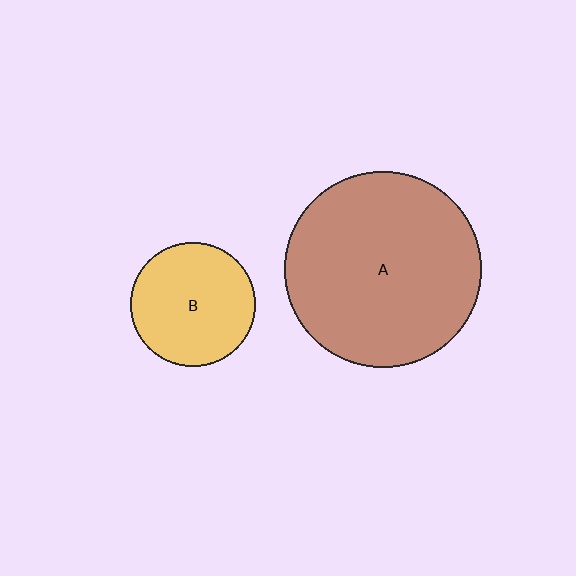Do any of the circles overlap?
No, none of the circles overlap.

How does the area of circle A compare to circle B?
Approximately 2.5 times.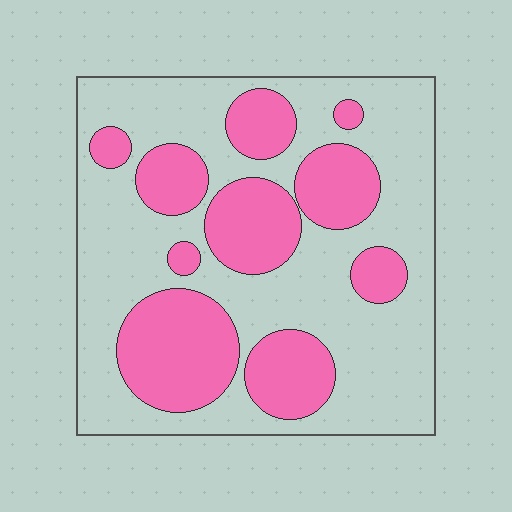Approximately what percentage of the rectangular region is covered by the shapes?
Approximately 35%.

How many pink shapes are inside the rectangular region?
10.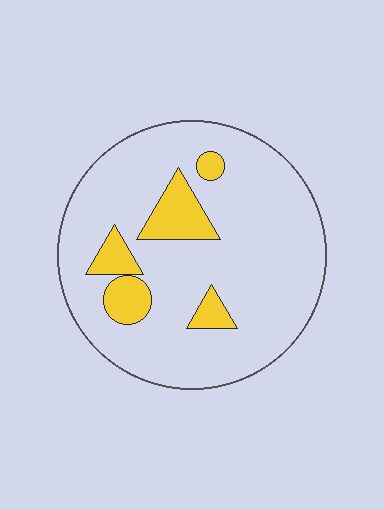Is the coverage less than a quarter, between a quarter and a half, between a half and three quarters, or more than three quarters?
Less than a quarter.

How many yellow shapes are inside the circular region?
5.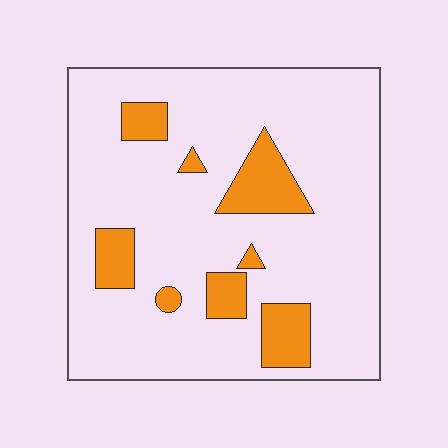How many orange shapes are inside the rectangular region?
8.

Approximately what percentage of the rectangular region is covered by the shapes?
Approximately 15%.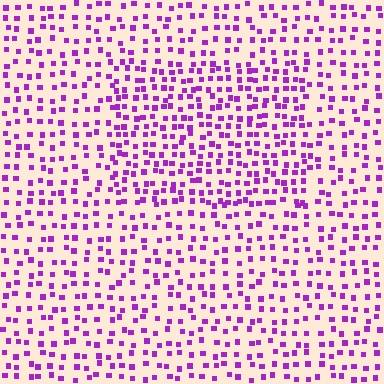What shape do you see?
I see a rectangle.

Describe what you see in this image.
The image contains small purple elements arranged at two different densities. A rectangle-shaped region is visible where the elements are more densely packed than the surrounding area.